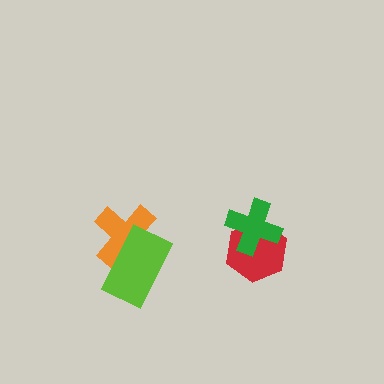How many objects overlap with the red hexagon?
1 object overlaps with the red hexagon.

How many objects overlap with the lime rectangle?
1 object overlaps with the lime rectangle.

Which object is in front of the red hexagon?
The green cross is in front of the red hexagon.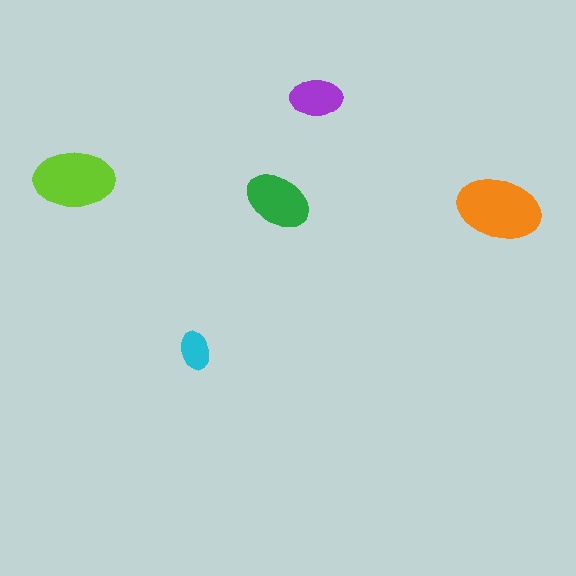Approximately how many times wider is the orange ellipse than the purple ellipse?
About 1.5 times wider.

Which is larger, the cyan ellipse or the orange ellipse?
The orange one.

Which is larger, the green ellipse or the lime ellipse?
The lime one.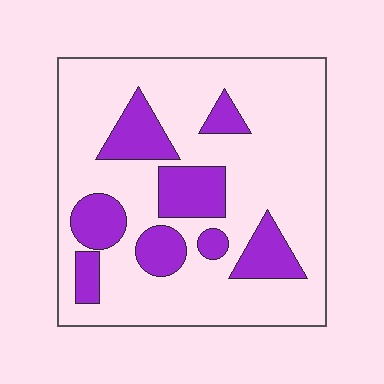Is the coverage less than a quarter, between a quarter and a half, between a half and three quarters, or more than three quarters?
Less than a quarter.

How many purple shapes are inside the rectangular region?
8.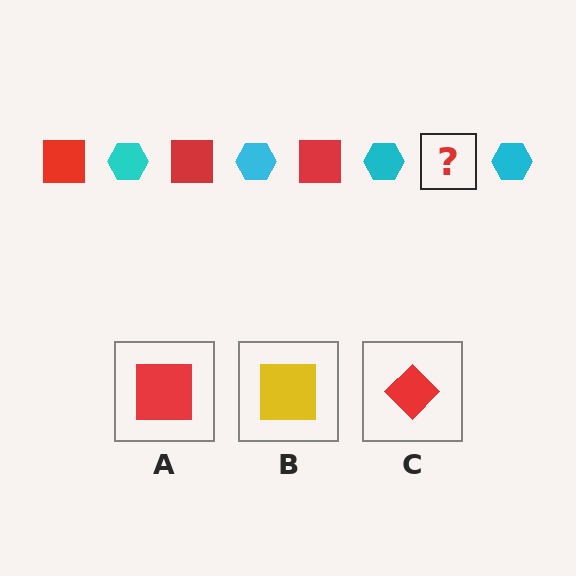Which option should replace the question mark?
Option A.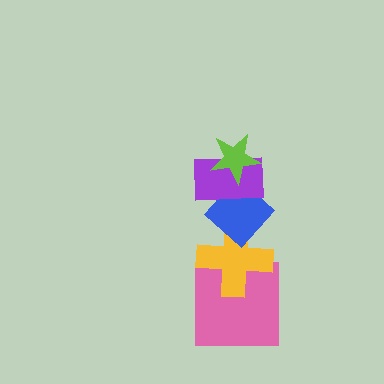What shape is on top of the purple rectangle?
The lime star is on top of the purple rectangle.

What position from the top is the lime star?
The lime star is 1st from the top.